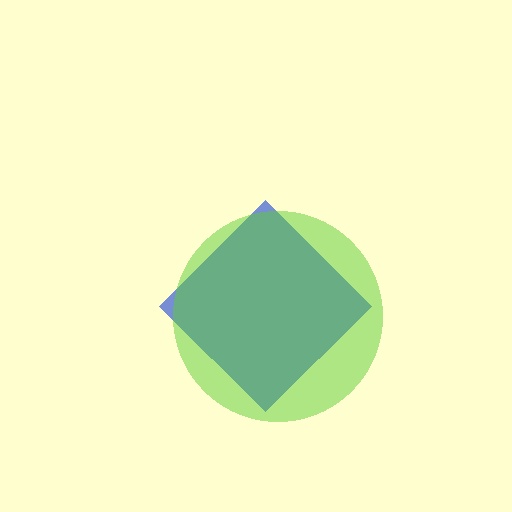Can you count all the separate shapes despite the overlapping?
Yes, there are 2 separate shapes.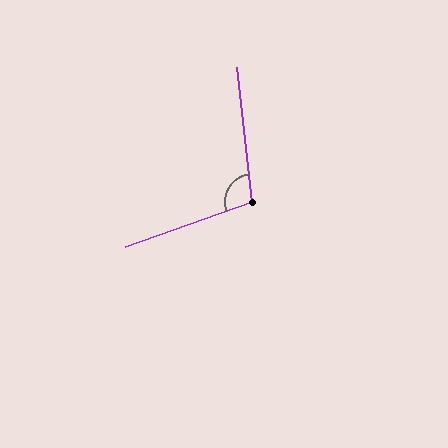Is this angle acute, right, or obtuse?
It is obtuse.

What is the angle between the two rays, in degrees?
Approximately 103 degrees.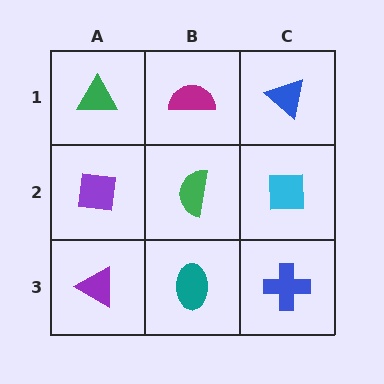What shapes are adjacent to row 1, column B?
A green semicircle (row 2, column B), a green triangle (row 1, column A), a blue triangle (row 1, column C).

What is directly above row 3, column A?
A purple square.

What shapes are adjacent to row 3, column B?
A green semicircle (row 2, column B), a purple triangle (row 3, column A), a blue cross (row 3, column C).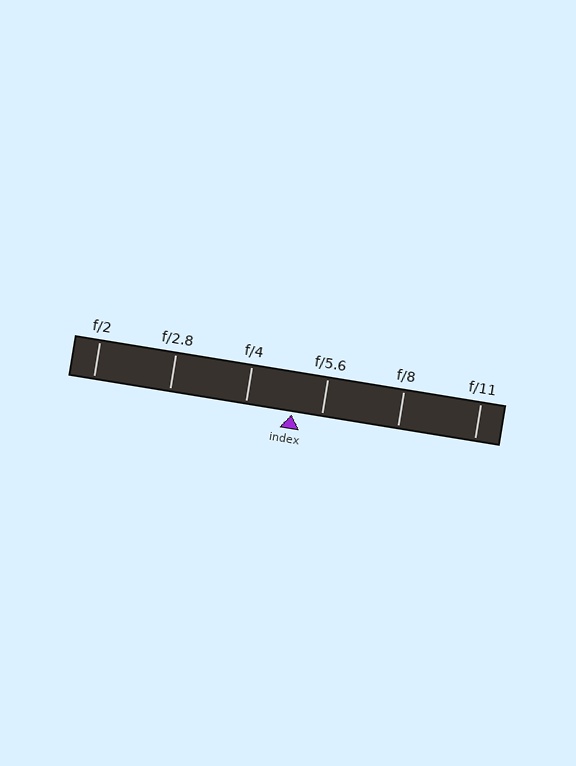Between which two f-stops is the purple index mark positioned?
The index mark is between f/4 and f/5.6.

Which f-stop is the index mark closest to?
The index mark is closest to f/5.6.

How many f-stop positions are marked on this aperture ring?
There are 6 f-stop positions marked.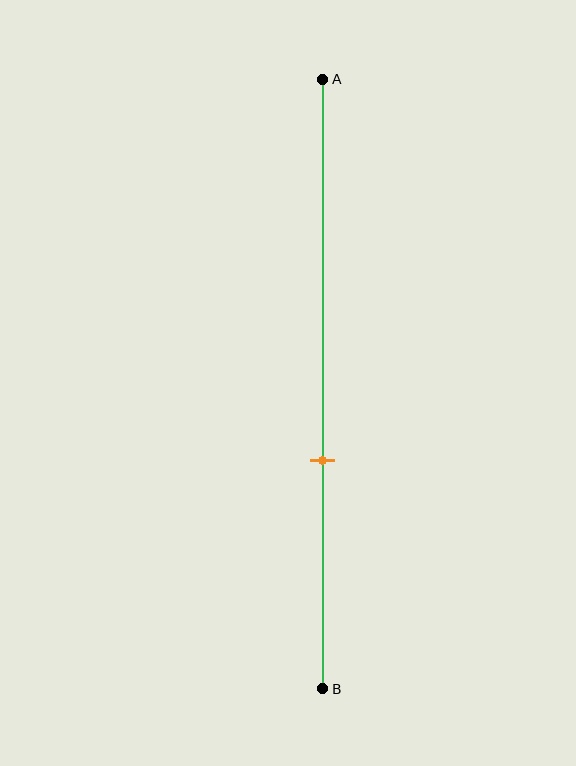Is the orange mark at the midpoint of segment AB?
No, the mark is at about 60% from A, not at the 50% midpoint.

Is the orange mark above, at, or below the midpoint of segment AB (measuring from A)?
The orange mark is below the midpoint of segment AB.